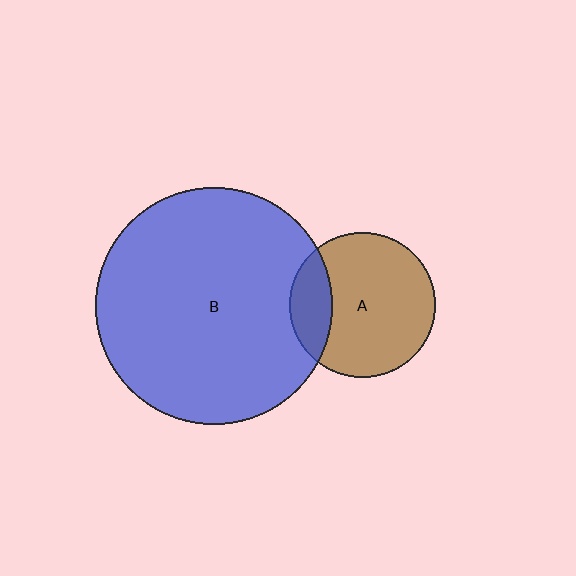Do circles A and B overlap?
Yes.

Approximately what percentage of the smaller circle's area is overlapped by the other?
Approximately 20%.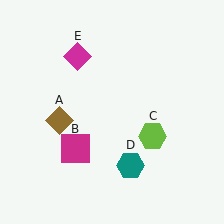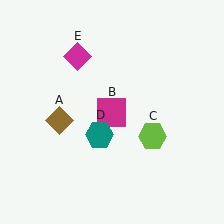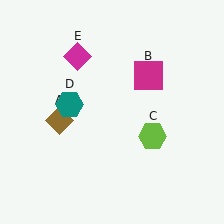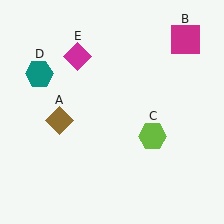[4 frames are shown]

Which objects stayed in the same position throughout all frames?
Brown diamond (object A) and lime hexagon (object C) and magenta diamond (object E) remained stationary.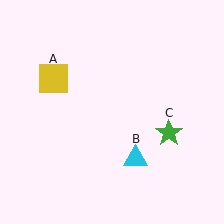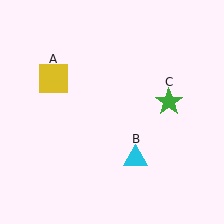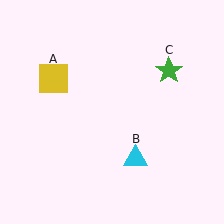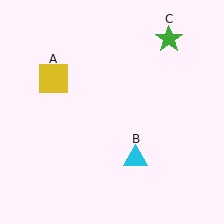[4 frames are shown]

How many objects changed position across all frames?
1 object changed position: green star (object C).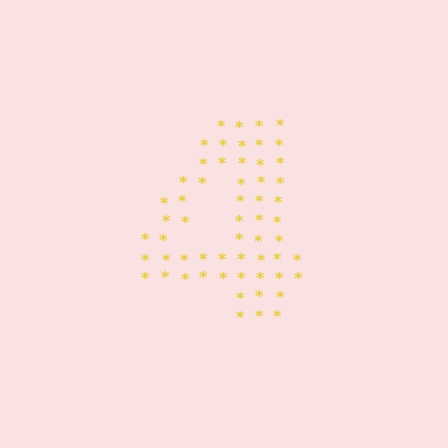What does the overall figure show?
The overall figure shows the digit 4.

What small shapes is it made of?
It is made of small asterisks.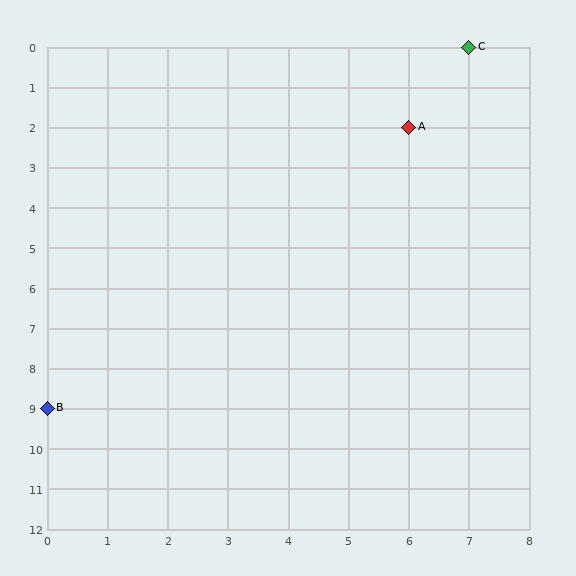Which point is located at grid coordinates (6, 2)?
Point A is at (6, 2).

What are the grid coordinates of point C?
Point C is at grid coordinates (7, 0).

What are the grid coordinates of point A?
Point A is at grid coordinates (6, 2).